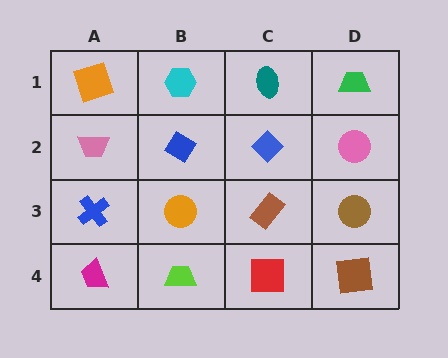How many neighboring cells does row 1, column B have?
3.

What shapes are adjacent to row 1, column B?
A blue diamond (row 2, column B), an orange square (row 1, column A), a teal ellipse (row 1, column C).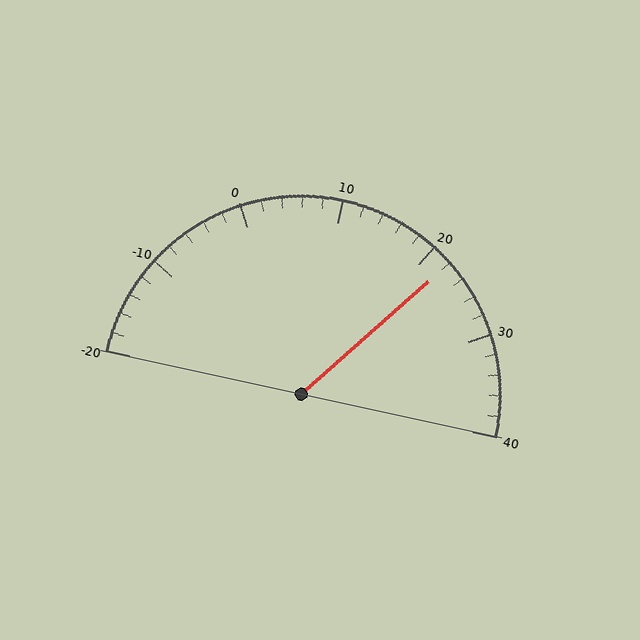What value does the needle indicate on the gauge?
The needle indicates approximately 22.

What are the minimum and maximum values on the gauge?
The gauge ranges from -20 to 40.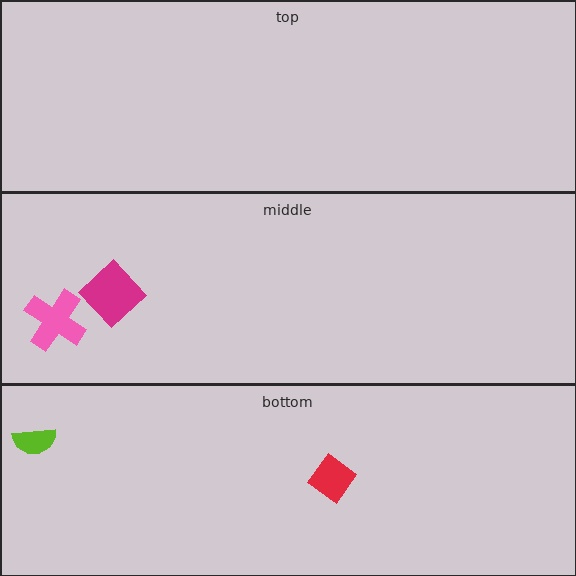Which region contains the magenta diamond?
The middle region.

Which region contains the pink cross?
The middle region.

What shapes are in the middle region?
The magenta diamond, the pink cross.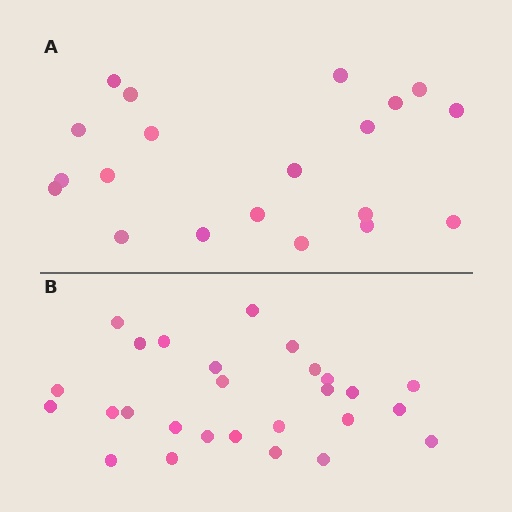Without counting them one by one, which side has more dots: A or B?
Region B (the bottom region) has more dots.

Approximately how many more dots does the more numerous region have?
Region B has roughly 8 or so more dots than region A.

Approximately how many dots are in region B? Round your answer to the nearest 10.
About 30 dots. (The exact count is 27, which rounds to 30.)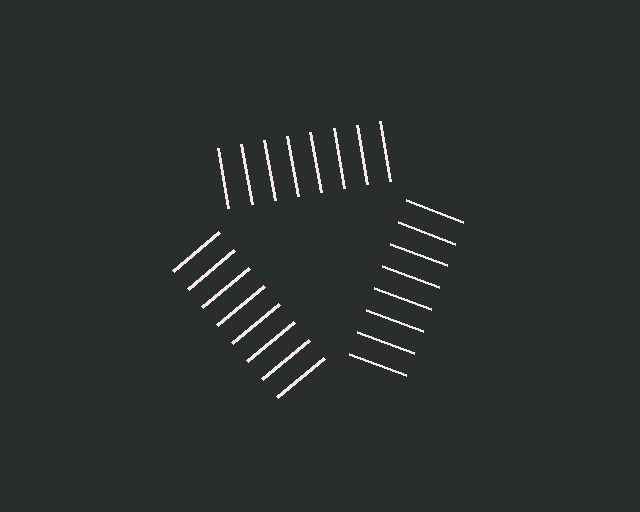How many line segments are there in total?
24 — 8 along each of the 3 edges.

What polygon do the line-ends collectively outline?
An illusory triangle — the line segments terminate on its edges but no continuous stroke is drawn.